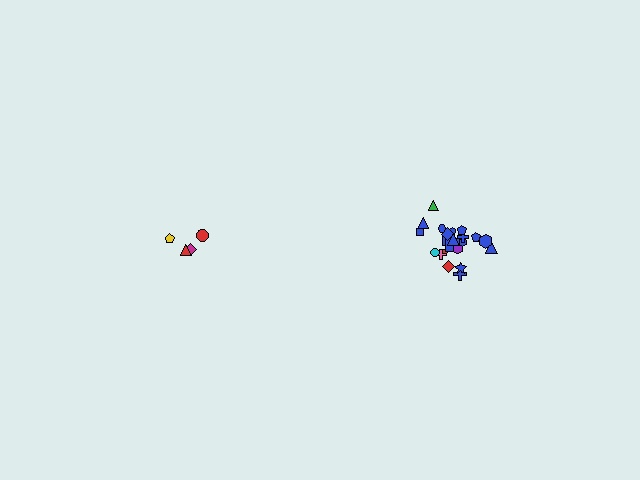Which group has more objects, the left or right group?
The right group.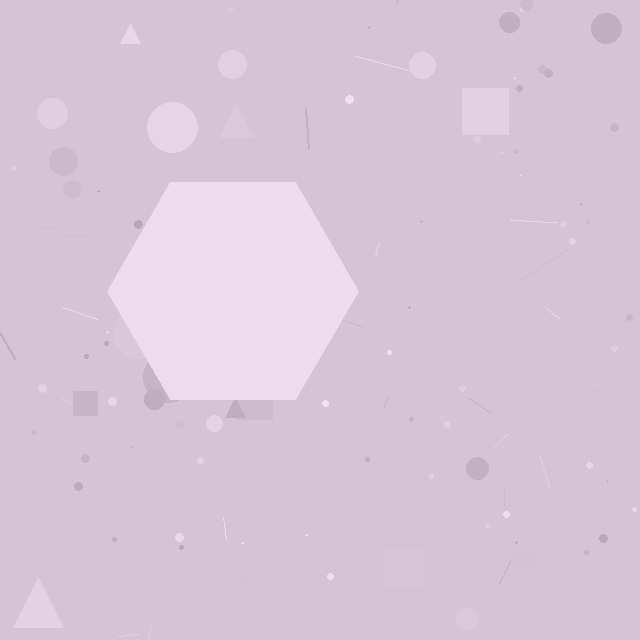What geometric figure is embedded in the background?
A hexagon is embedded in the background.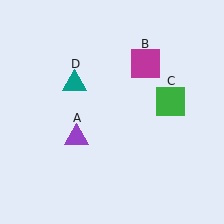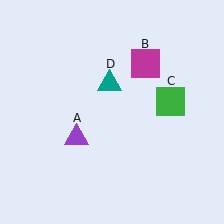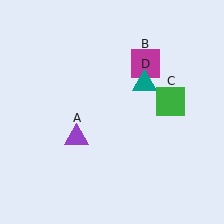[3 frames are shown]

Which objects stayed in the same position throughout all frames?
Purple triangle (object A) and magenta square (object B) and green square (object C) remained stationary.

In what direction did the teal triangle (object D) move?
The teal triangle (object D) moved right.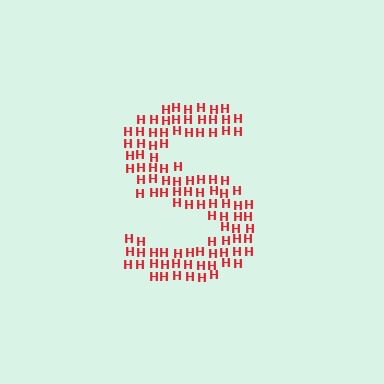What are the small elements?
The small elements are letter H's.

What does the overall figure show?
The overall figure shows the letter S.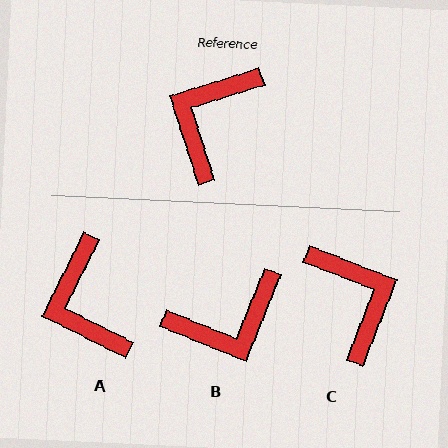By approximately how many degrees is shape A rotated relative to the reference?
Approximately 46 degrees counter-clockwise.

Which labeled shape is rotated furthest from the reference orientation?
B, about 141 degrees away.